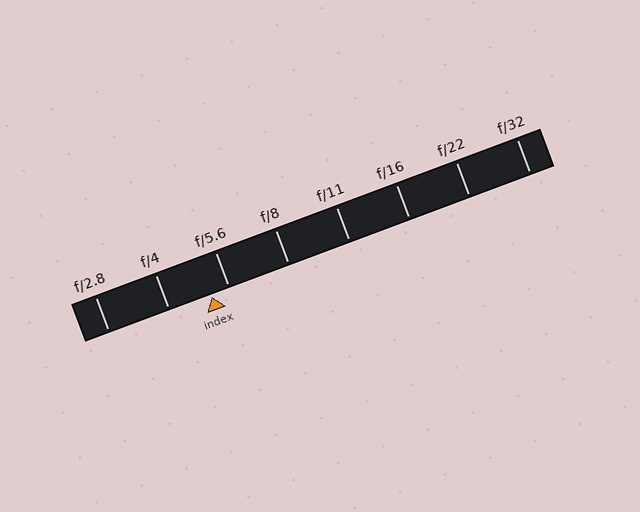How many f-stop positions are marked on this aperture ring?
There are 8 f-stop positions marked.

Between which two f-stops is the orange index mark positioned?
The index mark is between f/4 and f/5.6.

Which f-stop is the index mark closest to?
The index mark is closest to f/5.6.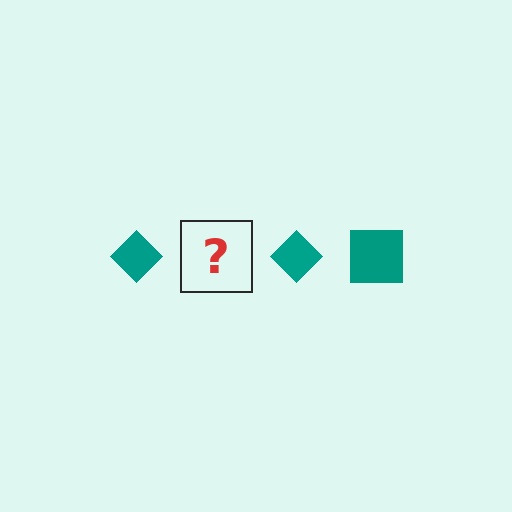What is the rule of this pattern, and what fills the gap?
The rule is that the pattern cycles through diamond, square shapes in teal. The gap should be filled with a teal square.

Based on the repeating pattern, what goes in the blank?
The blank should be a teal square.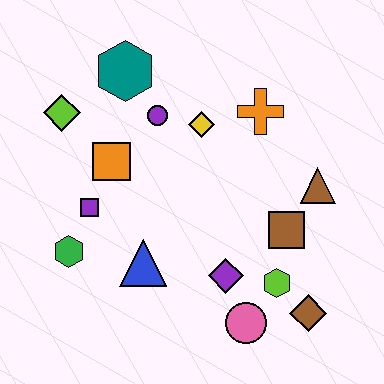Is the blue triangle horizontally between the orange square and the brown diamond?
Yes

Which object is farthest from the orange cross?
The green hexagon is farthest from the orange cross.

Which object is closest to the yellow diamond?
The purple circle is closest to the yellow diamond.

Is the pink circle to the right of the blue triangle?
Yes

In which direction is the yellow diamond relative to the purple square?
The yellow diamond is to the right of the purple square.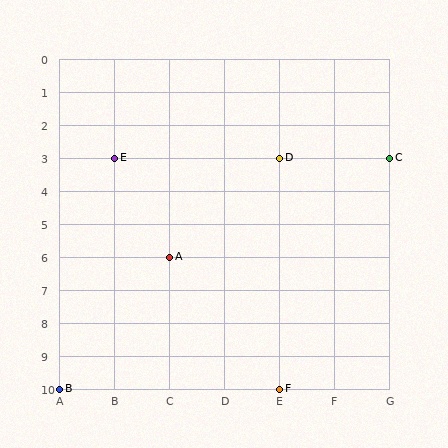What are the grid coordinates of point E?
Point E is at grid coordinates (B, 3).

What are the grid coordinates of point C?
Point C is at grid coordinates (G, 3).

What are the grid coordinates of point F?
Point F is at grid coordinates (E, 10).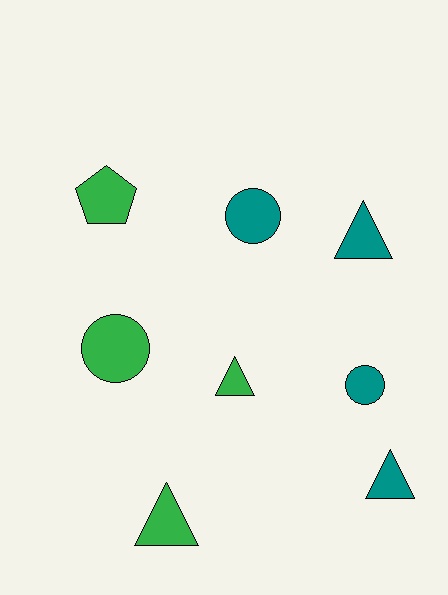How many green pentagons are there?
There is 1 green pentagon.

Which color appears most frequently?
Teal, with 4 objects.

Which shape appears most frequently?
Triangle, with 4 objects.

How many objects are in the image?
There are 8 objects.